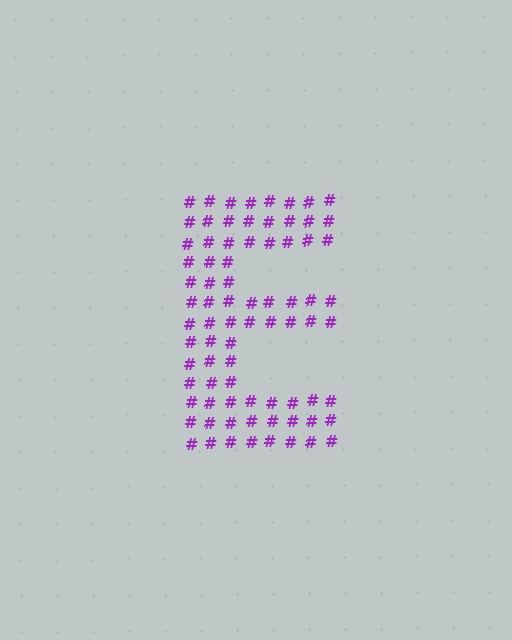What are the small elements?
The small elements are hash symbols.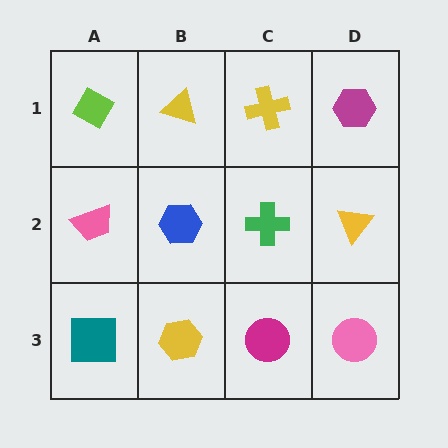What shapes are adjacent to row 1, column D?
A yellow triangle (row 2, column D), a yellow cross (row 1, column C).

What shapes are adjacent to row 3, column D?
A yellow triangle (row 2, column D), a magenta circle (row 3, column C).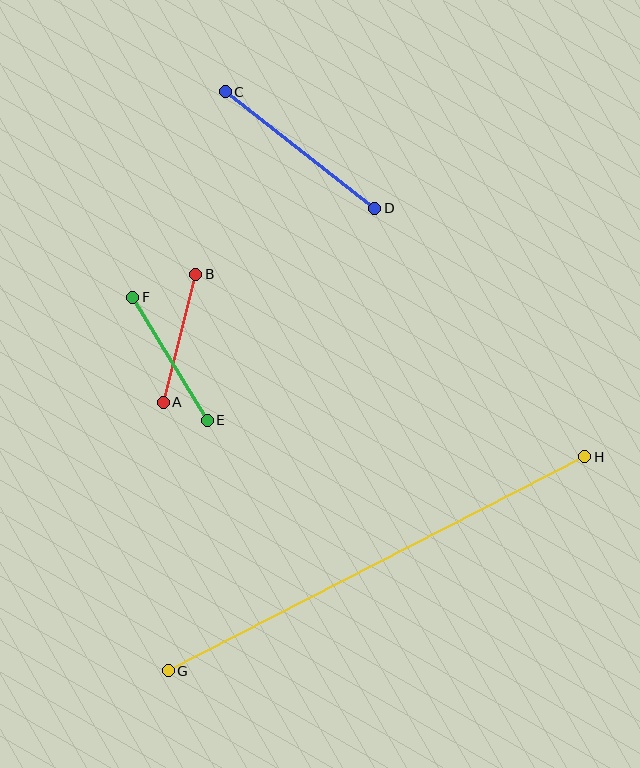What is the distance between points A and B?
The distance is approximately 132 pixels.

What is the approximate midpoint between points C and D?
The midpoint is at approximately (300, 150) pixels.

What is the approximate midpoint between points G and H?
The midpoint is at approximately (377, 564) pixels.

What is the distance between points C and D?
The distance is approximately 189 pixels.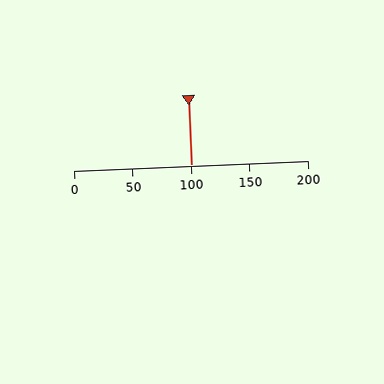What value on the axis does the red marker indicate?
The marker indicates approximately 100.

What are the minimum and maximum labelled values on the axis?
The axis runs from 0 to 200.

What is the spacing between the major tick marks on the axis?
The major ticks are spaced 50 apart.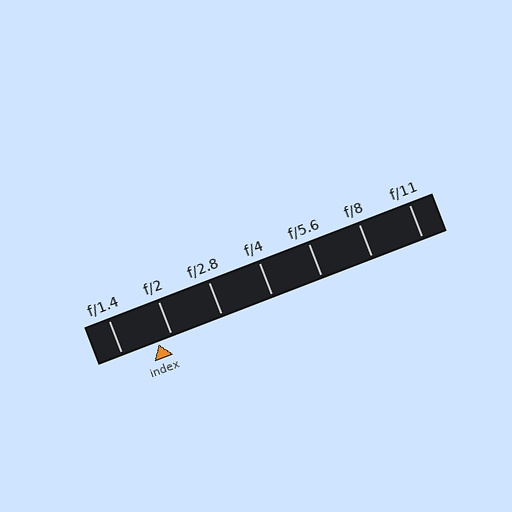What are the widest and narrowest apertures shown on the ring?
The widest aperture shown is f/1.4 and the narrowest is f/11.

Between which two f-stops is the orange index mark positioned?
The index mark is between f/1.4 and f/2.